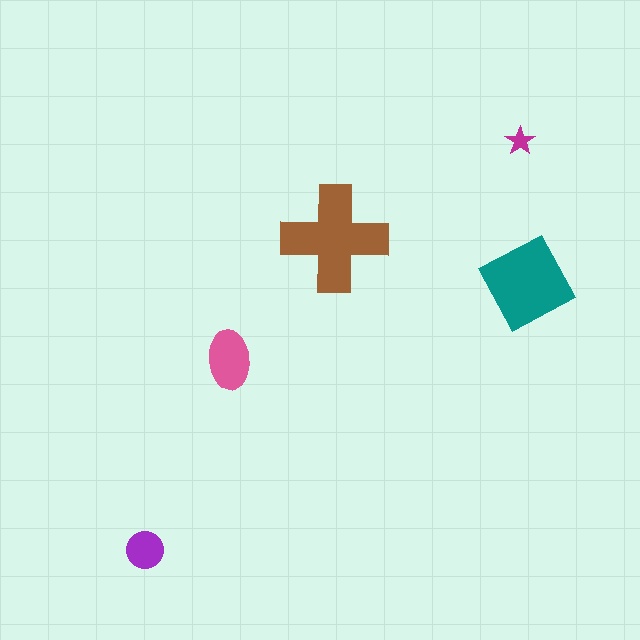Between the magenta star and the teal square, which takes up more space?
The teal square.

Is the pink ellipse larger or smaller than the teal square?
Smaller.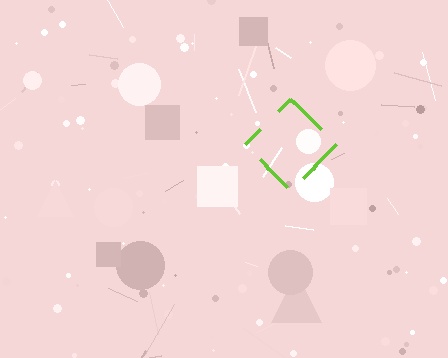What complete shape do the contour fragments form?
The contour fragments form a diamond.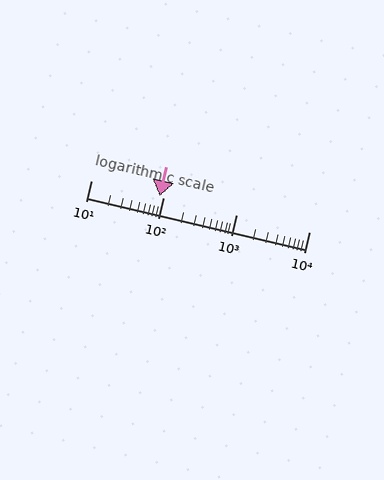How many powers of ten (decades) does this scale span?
The scale spans 3 decades, from 10 to 10000.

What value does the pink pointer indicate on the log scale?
The pointer indicates approximately 88.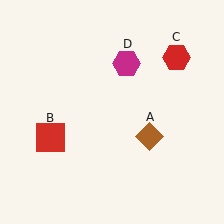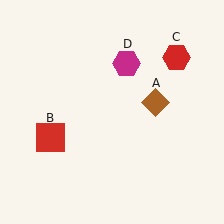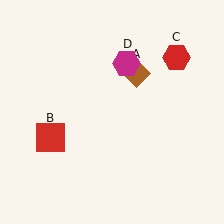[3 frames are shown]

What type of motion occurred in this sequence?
The brown diamond (object A) rotated counterclockwise around the center of the scene.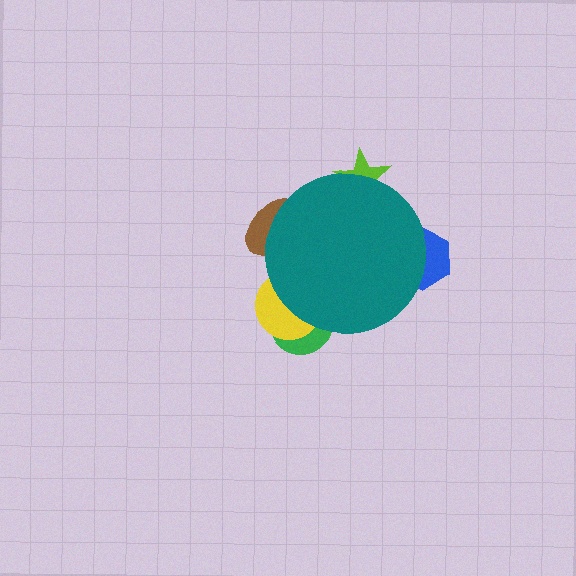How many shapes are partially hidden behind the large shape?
5 shapes are partially hidden.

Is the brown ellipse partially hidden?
Yes, the brown ellipse is partially hidden behind the teal circle.